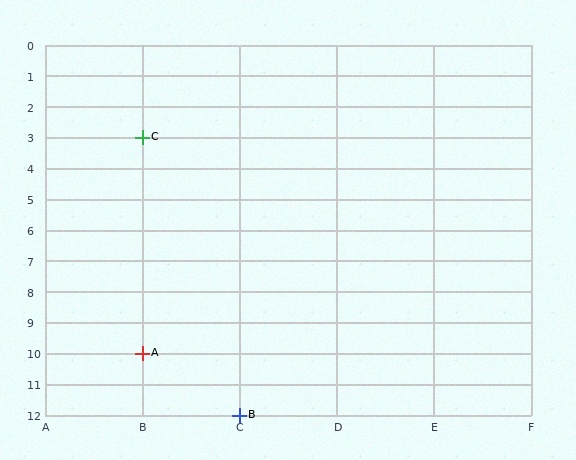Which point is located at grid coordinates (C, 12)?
Point B is at (C, 12).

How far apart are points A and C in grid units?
Points A and C are 7 rows apart.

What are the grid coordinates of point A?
Point A is at grid coordinates (B, 10).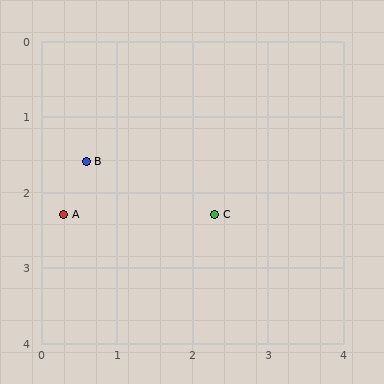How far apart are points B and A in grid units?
Points B and A are about 0.8 grid units apart.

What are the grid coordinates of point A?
Point A is at approximately (0.3, 2.3).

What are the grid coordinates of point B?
Point B is at approximately (0.6, 1.6).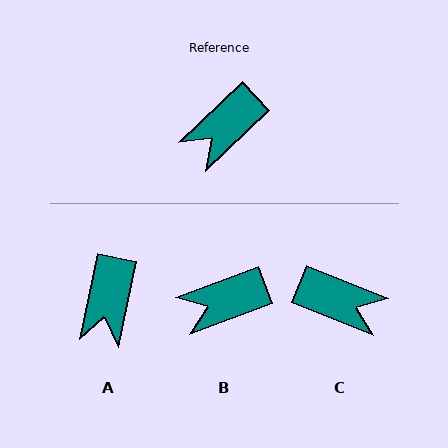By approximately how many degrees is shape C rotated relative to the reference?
Approximately 114 degrees counter-clockwise.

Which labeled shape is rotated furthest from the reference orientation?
C, about 114 degrees away.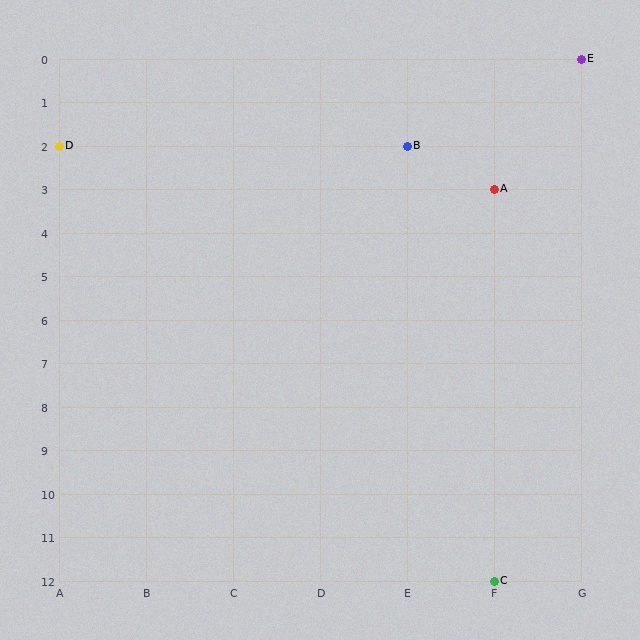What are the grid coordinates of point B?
Point B is at grid coordinates (E, 2).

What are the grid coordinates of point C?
Point C is at grid coordinates (F, 12).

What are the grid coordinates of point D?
Point D is at grid coordinates (A, 2).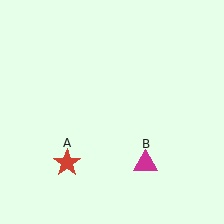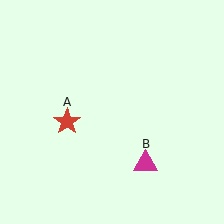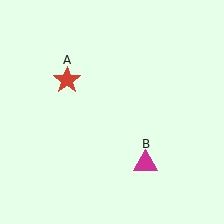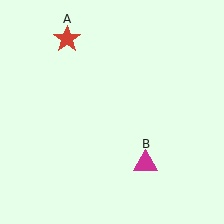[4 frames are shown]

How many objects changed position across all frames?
1 object changed position: red star (object A).